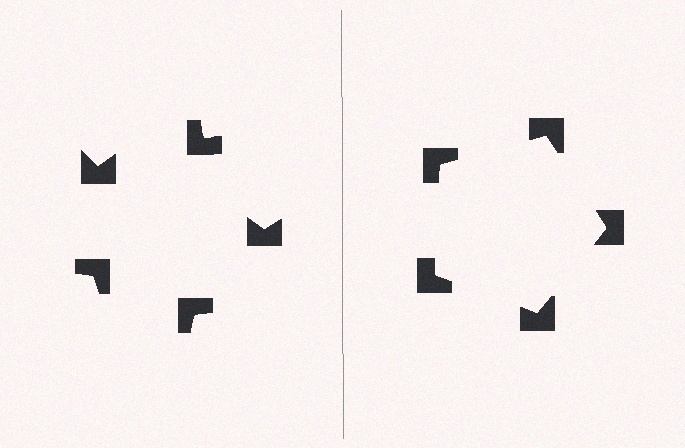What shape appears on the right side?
An illusory pentagon.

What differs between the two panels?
The notched squares are positioned identically on both sides; only the wedge orientations differ. On the right they align to a pentagon; on the left they are misaligned.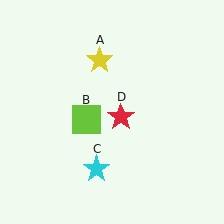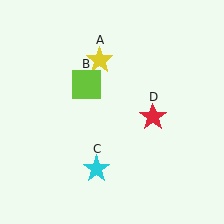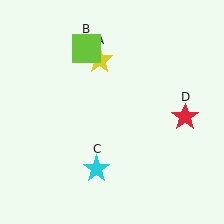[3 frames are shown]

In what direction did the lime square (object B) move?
The lime square (object B) moved up.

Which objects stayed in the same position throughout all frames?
Yellow star (object A) and cyan star (object C) remained stationary.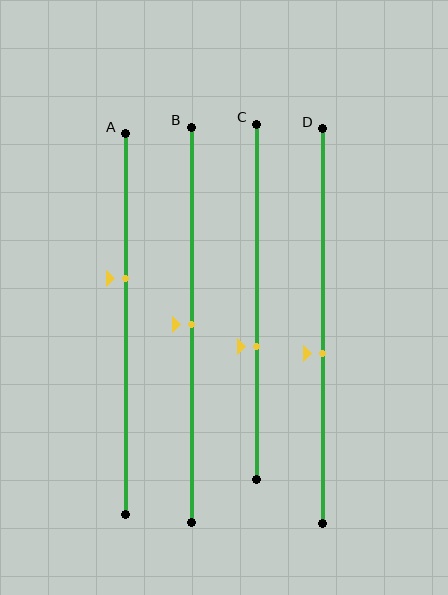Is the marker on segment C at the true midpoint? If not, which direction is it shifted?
No, the marker on segment C is shifted downward by about 13% of the segment length.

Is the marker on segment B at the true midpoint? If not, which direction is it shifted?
Yes, the marker on segment B is at the true midpoint.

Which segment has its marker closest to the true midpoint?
Segment B has its marker closest to the true midpoint.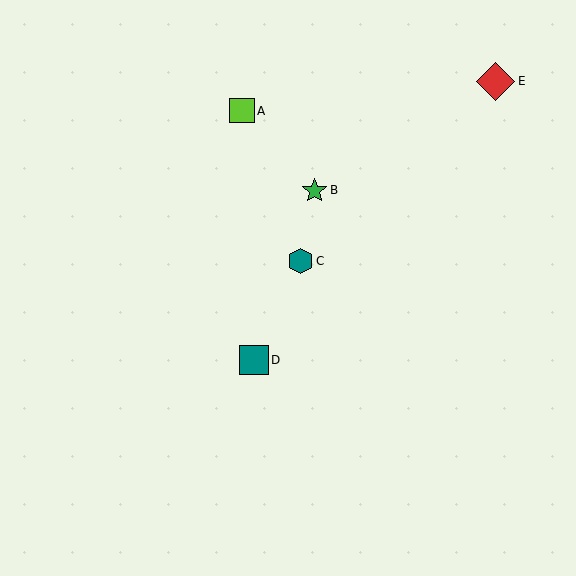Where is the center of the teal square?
The center of the teal square is at (254, 360).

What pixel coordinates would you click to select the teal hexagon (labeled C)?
Click at (300, 261) to select the teal hexagon C.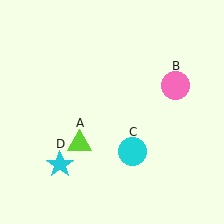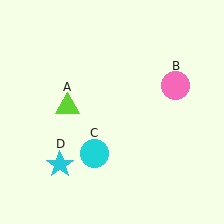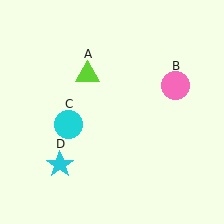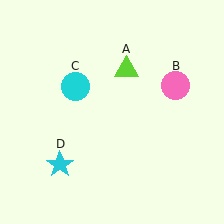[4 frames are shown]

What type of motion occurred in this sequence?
The lime triangle (object A), cyan circle (object C) rotated clockwise around the center of the scene.